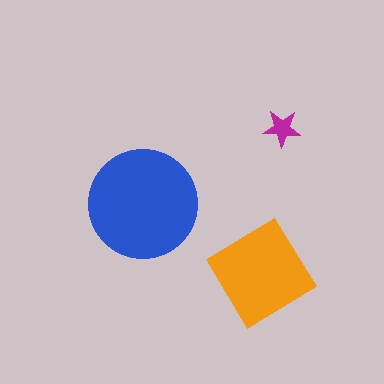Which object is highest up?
The magenta star is topmost.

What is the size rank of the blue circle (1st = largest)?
1st.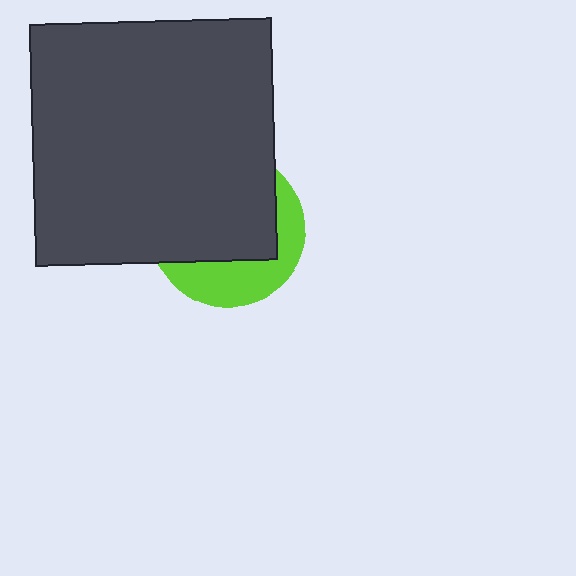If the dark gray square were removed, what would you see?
You would see the complete lime circle.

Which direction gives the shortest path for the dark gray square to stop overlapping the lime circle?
Moving up gives the shortest separation.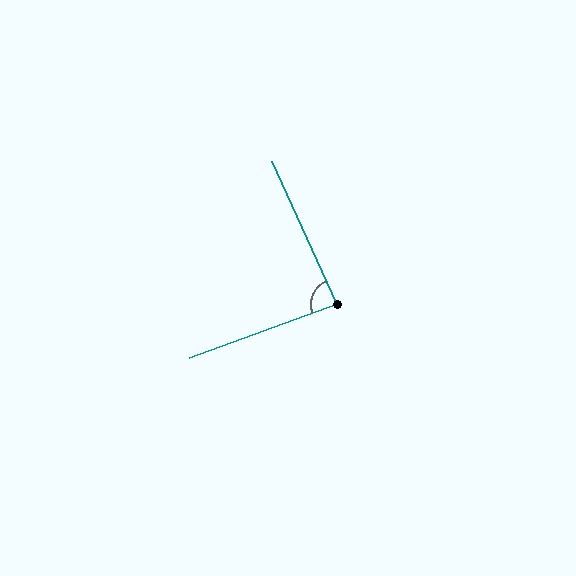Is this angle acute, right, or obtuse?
It is approximately a right angle.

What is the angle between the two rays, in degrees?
Approximately 86 degrees.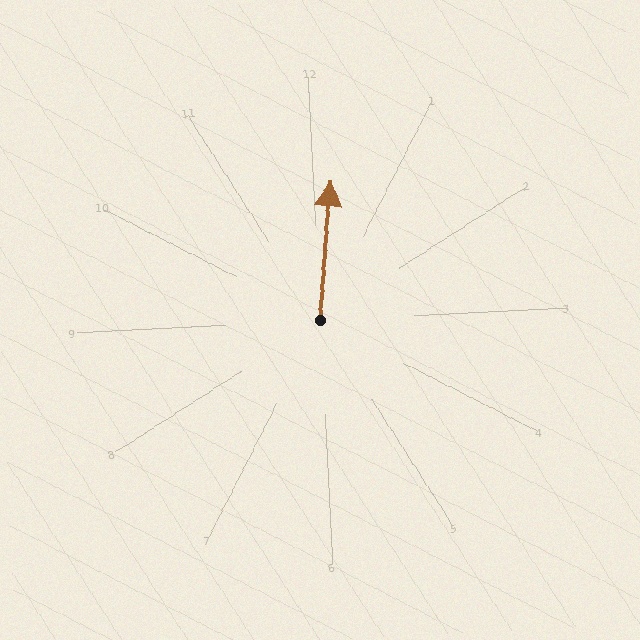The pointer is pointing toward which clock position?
Roughly 12 o'clock.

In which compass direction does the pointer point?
North.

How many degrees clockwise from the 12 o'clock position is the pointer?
Approximately 7 degrees.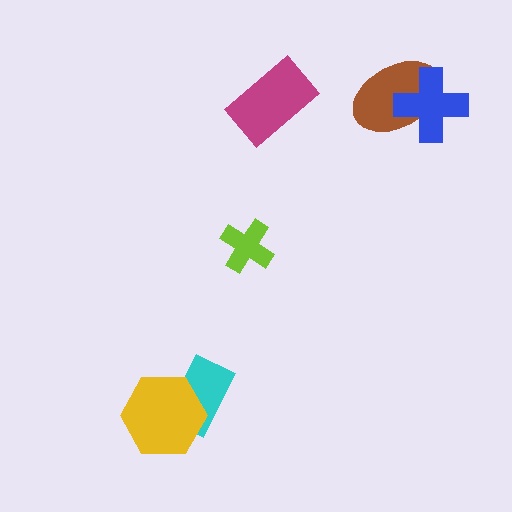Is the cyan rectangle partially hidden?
Yes, it is partially covered by another shape.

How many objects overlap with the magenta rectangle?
0 objects overlap with the magenta rectangle.